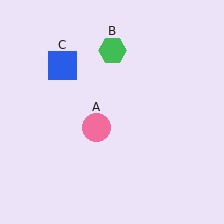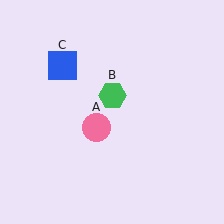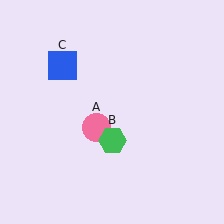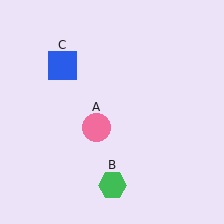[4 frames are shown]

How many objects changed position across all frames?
1 object changed position: green hexagon (object B).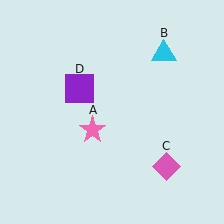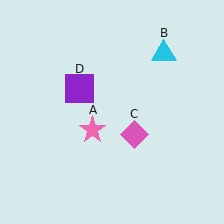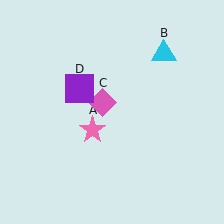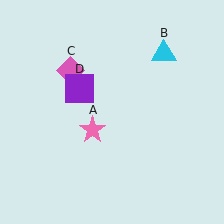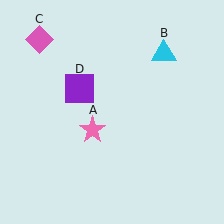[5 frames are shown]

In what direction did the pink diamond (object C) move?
The pink diamond (object C) moved up and to the left.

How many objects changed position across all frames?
1 object changed position: pink diamond (object C).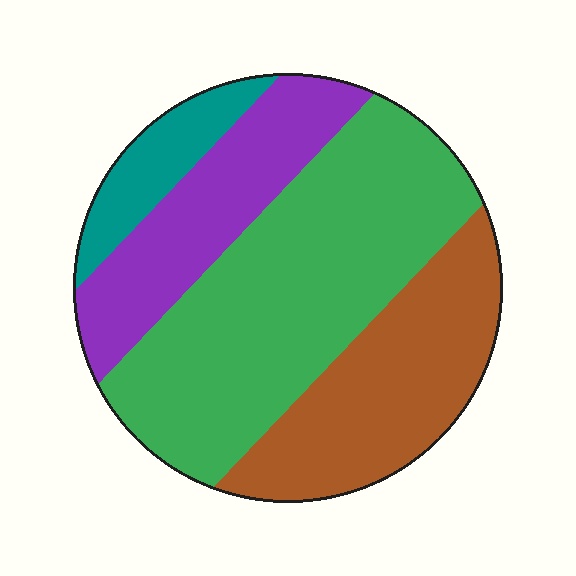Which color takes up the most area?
Green, at roughly 45%.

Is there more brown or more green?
Green.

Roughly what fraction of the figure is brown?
Brown takes up about one quarter (1/4) of the figure.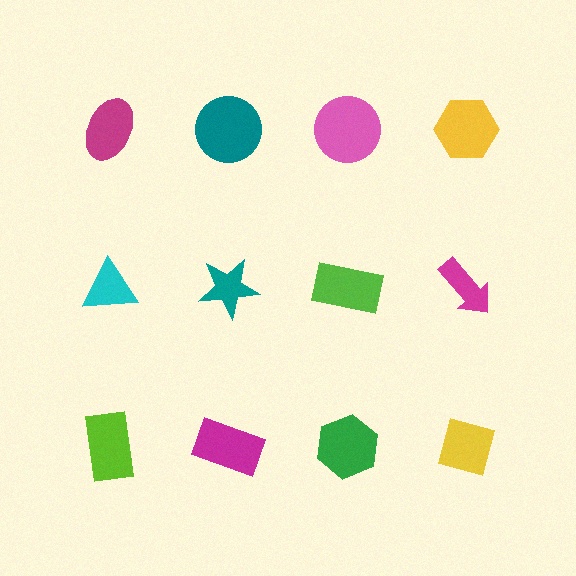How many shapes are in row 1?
4 shapes.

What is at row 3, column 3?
A green hexagon.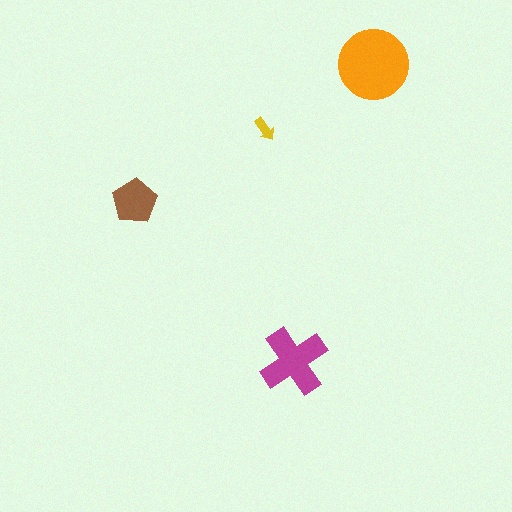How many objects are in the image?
There are 4 objects in the image.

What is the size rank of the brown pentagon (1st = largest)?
3rd.